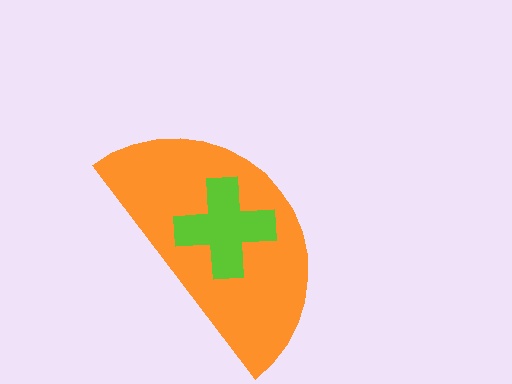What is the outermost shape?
The orange semicircle.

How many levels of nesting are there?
2.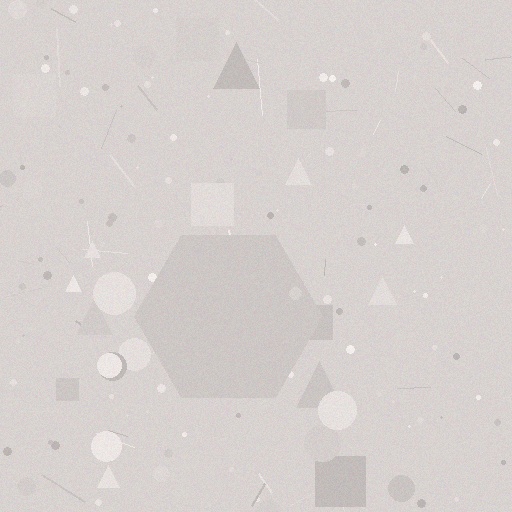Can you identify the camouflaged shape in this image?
The camouflaged shape is a hexagon.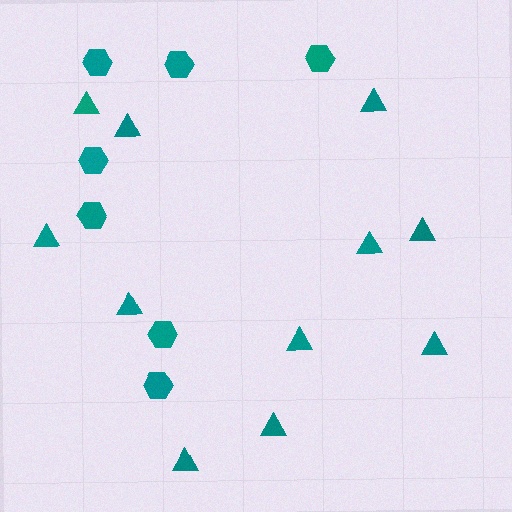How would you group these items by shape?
There are 2 groups: one group of triangles (11) and one group of hexagons (7).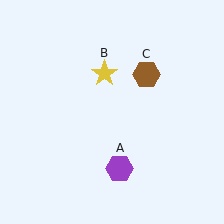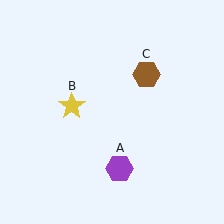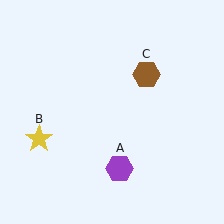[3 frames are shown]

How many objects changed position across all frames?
1 object changed position: yellow star (object B).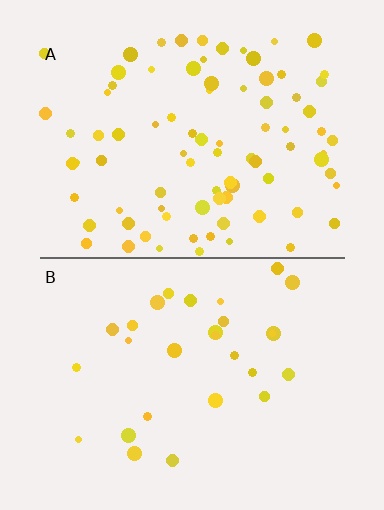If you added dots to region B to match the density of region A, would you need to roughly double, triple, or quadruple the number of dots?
Approximately triple.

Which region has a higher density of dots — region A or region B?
A (the top).